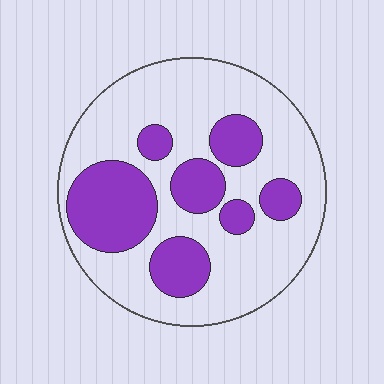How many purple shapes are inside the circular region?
7.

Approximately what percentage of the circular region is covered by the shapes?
Approximately 30%.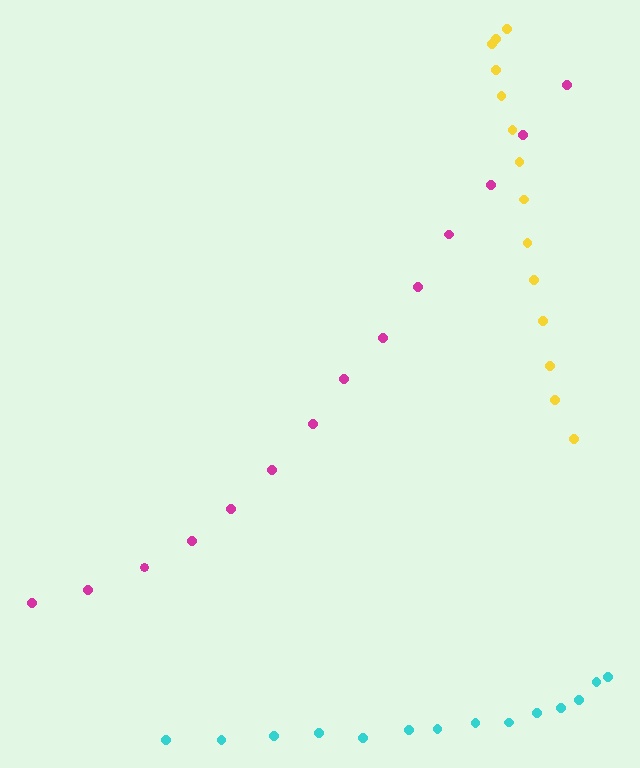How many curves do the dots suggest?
There are 3 distinct paths.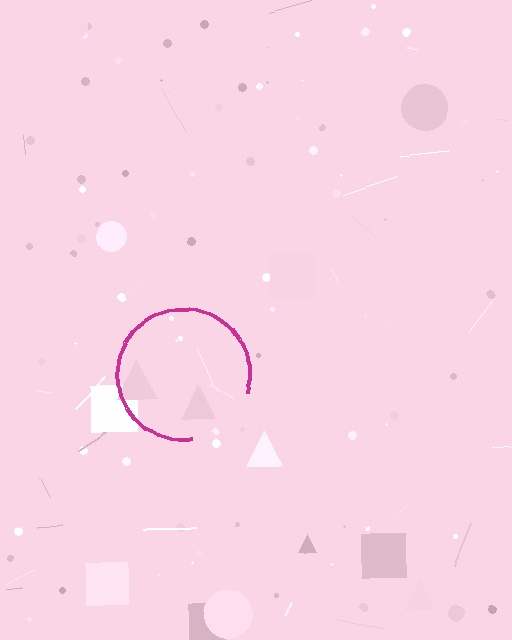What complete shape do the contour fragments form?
The contour fragments form a circle.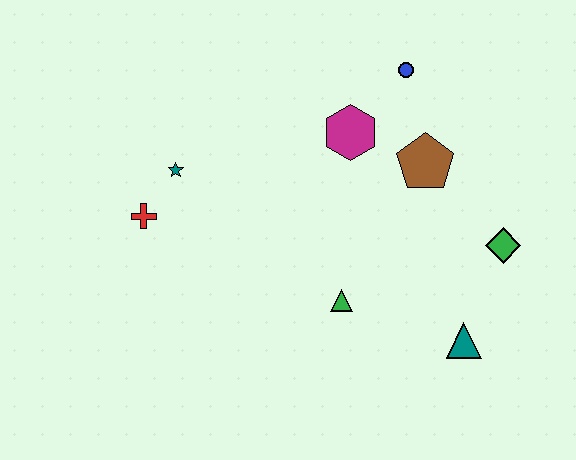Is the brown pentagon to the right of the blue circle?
Yes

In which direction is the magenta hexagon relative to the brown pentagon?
The magenta hexagon is to the left of the brown pentagon.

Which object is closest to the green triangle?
The teal triangle is closest to the green triangle.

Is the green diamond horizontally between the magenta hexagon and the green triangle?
No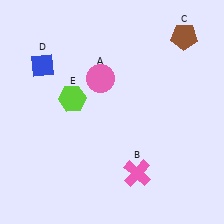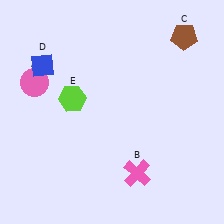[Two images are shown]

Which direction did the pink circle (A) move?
The pink circle (A) moved left.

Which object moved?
The pink circle (A) moved left.